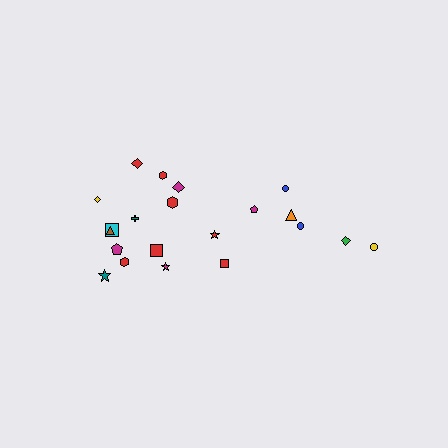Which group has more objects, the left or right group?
The left group.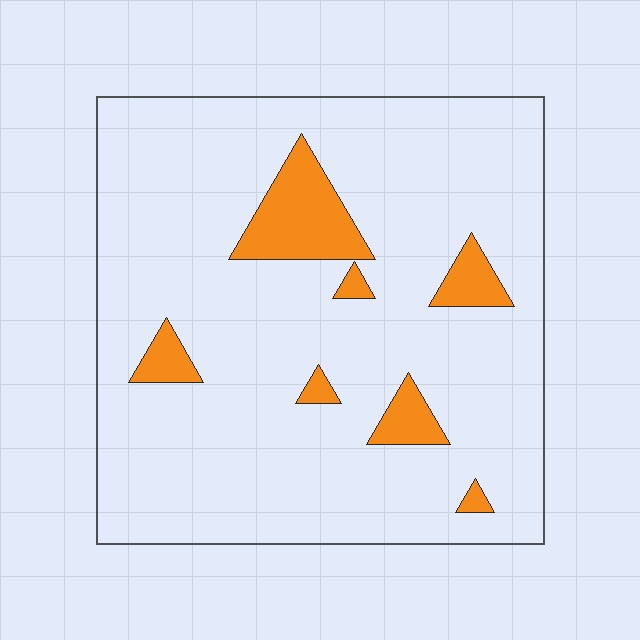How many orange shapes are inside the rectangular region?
7.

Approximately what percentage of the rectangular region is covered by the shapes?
Approximately 10%.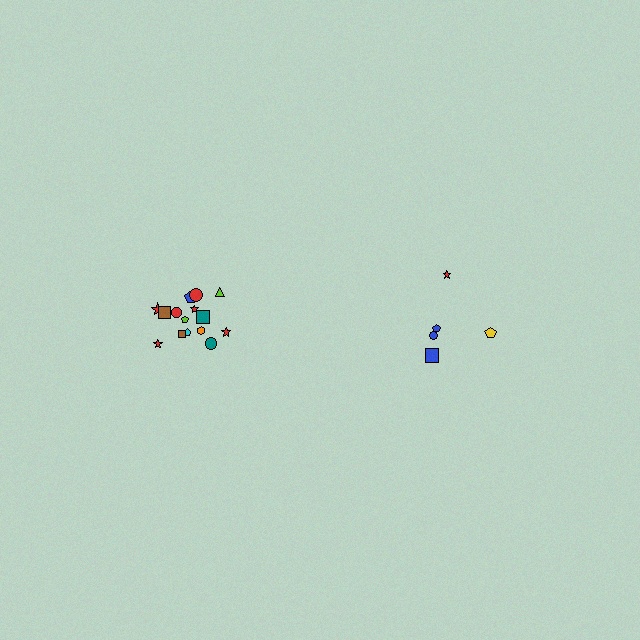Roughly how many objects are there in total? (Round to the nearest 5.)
Roughly 20 objects in total.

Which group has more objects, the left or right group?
The left group.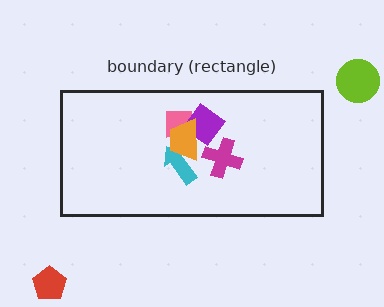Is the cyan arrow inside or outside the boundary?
Inside.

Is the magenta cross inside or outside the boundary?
Inside.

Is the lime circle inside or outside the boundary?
Outside.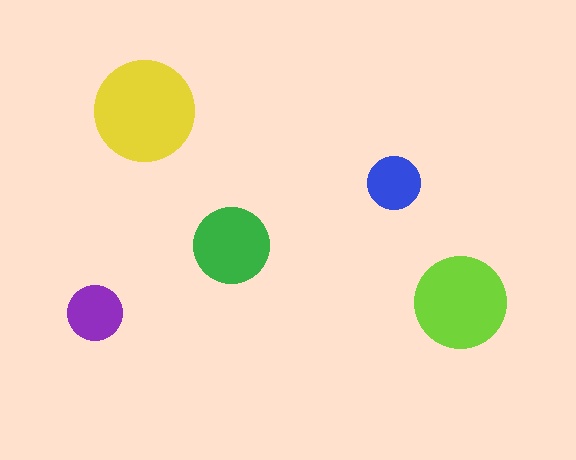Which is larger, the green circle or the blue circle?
The green one.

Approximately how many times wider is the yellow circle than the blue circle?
About 2 times wider.